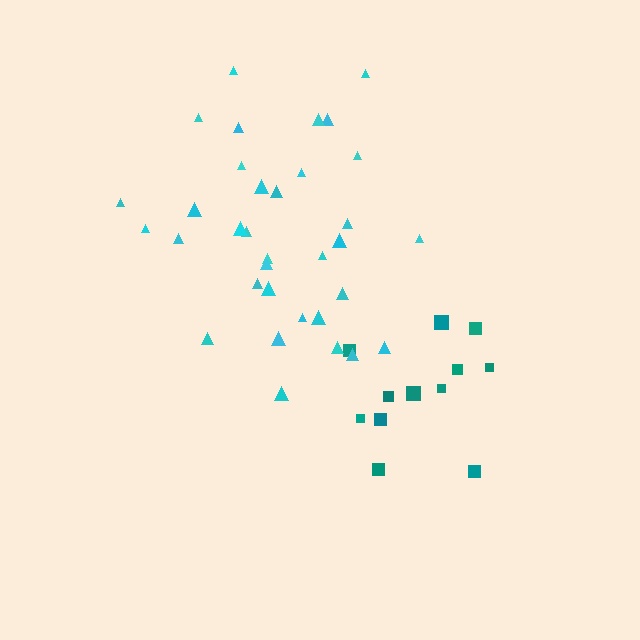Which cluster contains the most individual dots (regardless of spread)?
Cyan (34).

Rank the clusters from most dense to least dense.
cyan, teal.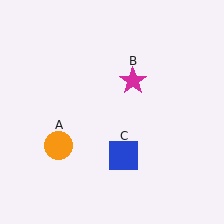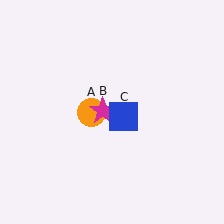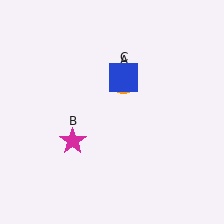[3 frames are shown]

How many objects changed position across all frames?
3 objects changed position: orange circle (object A), magenta star (object B), blue square (object C).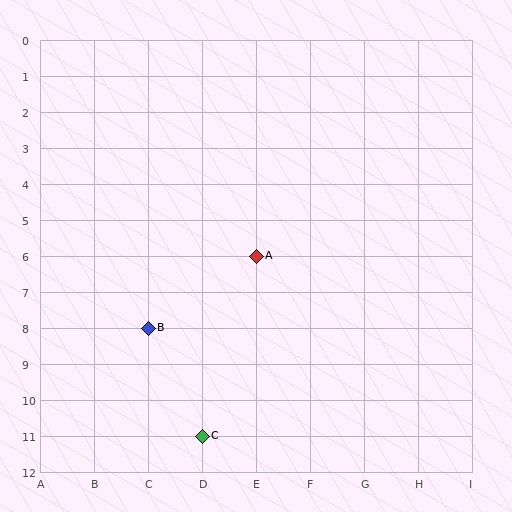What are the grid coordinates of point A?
Point A is at grid coordinates (E, 6).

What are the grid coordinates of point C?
Point C is at grid coordinates (D, 11).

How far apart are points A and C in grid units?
Points A and C are 1 column and 5 rows apart (about 5.1 grid units diagonally).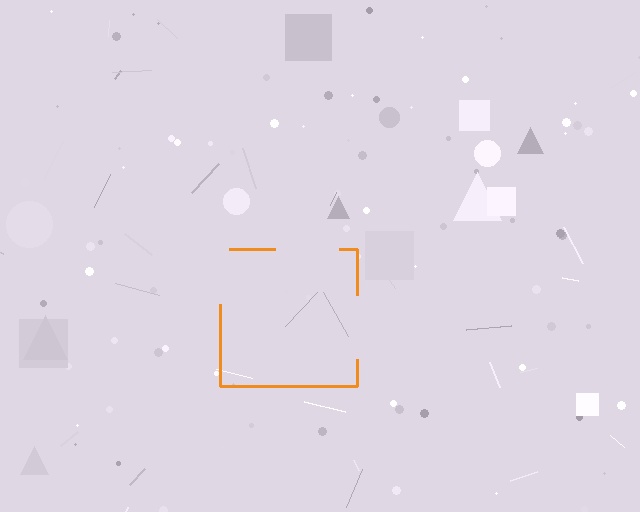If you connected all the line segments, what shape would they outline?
They would outline a square.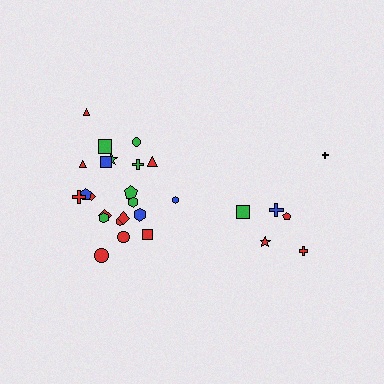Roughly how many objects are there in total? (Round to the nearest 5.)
Roughly 30 objects in total.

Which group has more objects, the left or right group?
The left group.